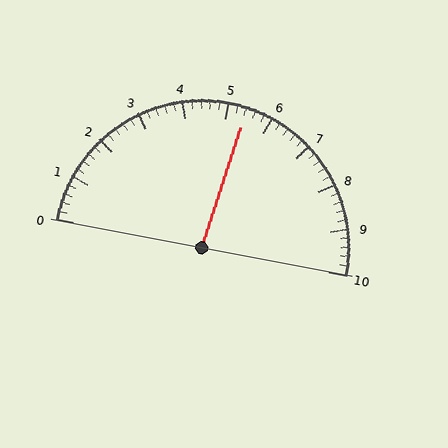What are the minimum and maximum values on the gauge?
The gauge ranges from 0 to 10.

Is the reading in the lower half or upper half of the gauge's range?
The reading is in the upper half of the range (0 to 10).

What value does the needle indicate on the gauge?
The needle indicates approximately 5.4.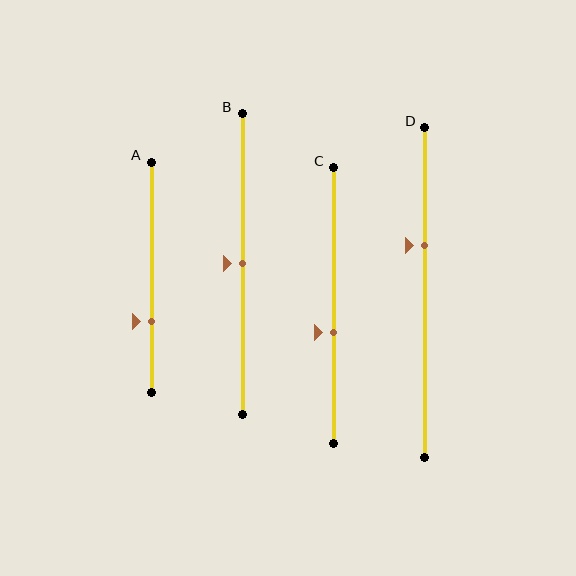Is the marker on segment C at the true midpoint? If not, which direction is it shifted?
No, the marker on segment C is shifted downward by about 10% of the segment length.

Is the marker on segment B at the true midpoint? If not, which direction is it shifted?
Yes, the marker on segment B is at the true midpoint.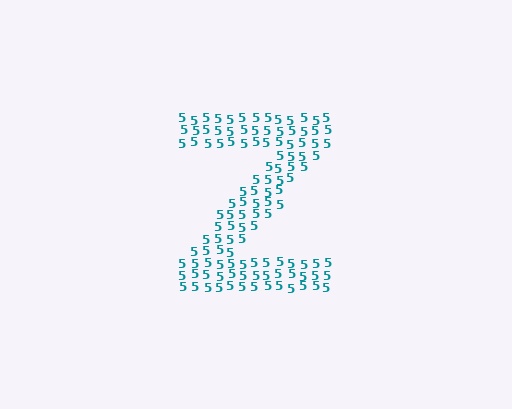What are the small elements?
The small elements are digit 5's.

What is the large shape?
The large shape is the letter Z.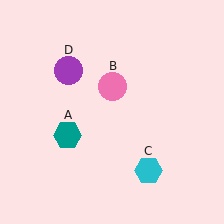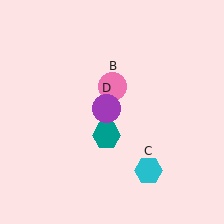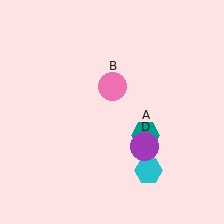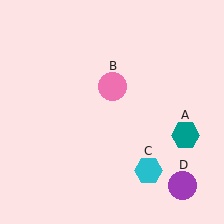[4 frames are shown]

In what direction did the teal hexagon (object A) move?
The teal hexagon (object A) moved right.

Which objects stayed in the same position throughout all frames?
Pink circle (object B) and cyan hexagon (object C) remained stationary.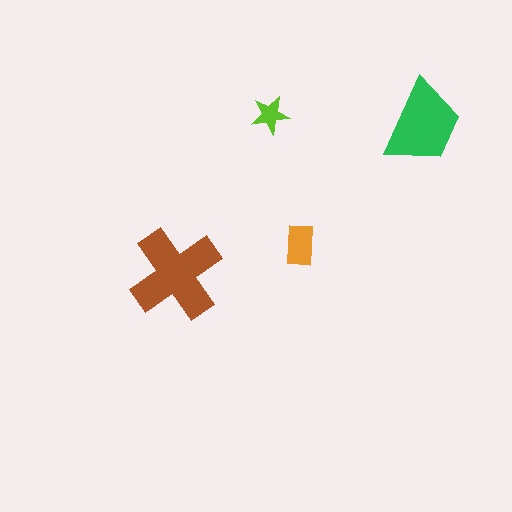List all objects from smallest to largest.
The lime star, the orange rectangle, the green trapezoid, the brown cross.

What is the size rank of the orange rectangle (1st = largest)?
3rd.